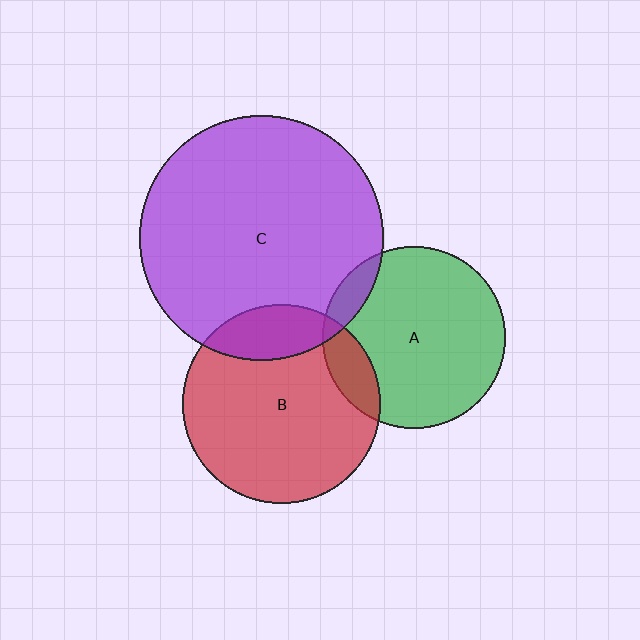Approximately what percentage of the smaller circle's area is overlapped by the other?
Approximately 15%.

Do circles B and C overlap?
Yes.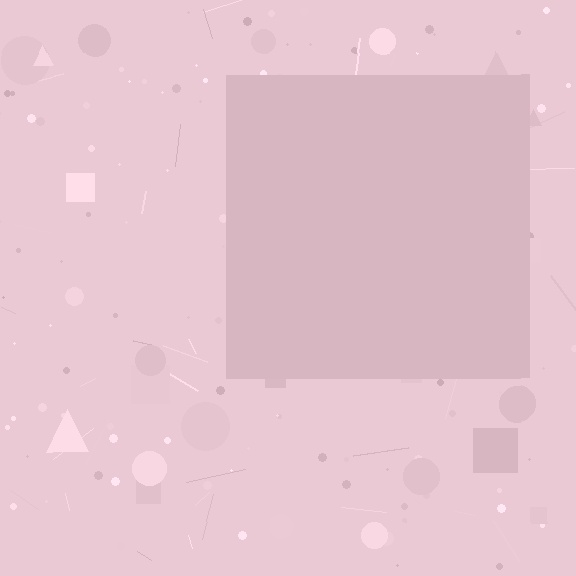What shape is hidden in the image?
A square is hidden in the image.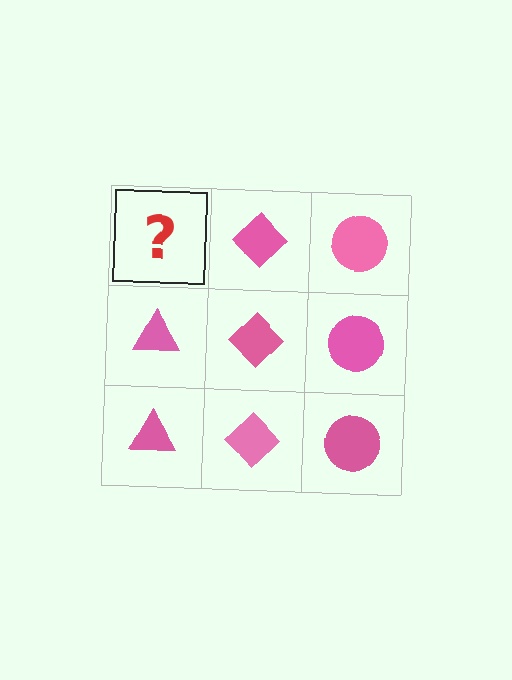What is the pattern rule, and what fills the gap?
The rule is that each column has a consistent shape. The gap should be filled with a pink triangle.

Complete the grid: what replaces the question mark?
The question mark should be replaced with a pink triangle.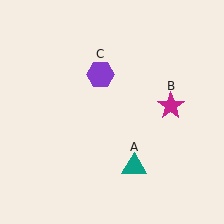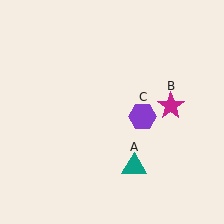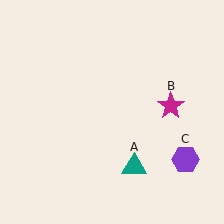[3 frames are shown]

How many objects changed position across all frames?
1 object changed position: purple hexagon (object C).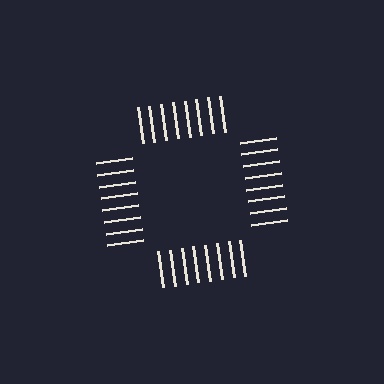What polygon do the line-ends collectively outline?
An illusory square — the line segments terminate on its edges but no continuous stroke is drawn.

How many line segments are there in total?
32 — 8 along each of the 4 edges.